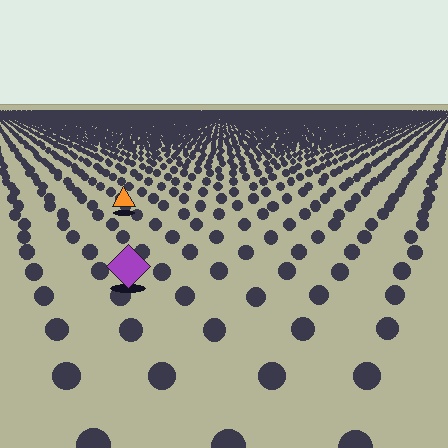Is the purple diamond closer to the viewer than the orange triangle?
Yes. The purple diamond is closer — you can tell from the texture gradient: the ground texture is coarser near it.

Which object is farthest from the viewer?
The orange triangle is farthest from the viewer. It appears smaller and the ground texture around it is denser.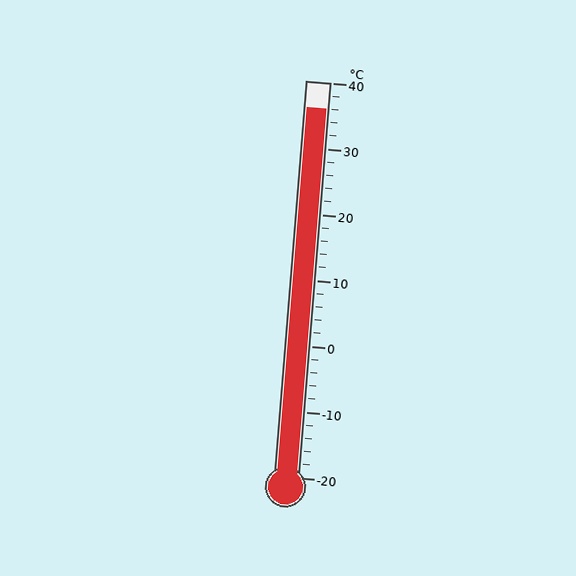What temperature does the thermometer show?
The thermometer shows approximately 36°C.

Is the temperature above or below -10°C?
The temperature is above -10°C.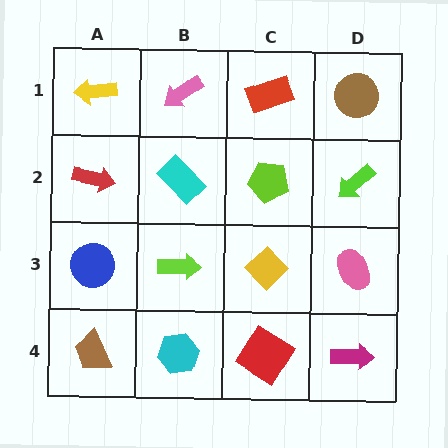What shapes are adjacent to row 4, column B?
A lime arrow (row 3, column B), a brown trapezoid (row 4, column A), a red diamond (row 4, column C).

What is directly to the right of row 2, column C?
A lime arrow.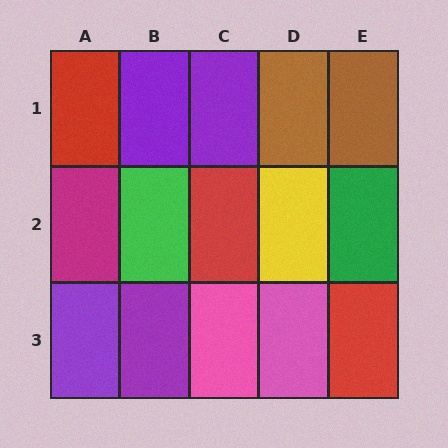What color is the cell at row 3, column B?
Purple.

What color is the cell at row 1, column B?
Purple.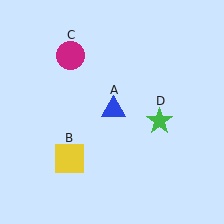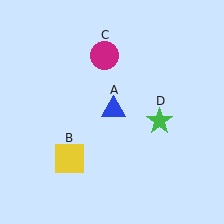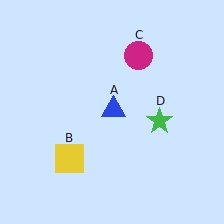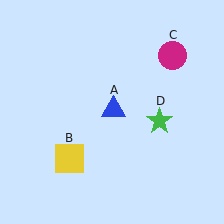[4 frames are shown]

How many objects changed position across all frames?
1 object changed position: magenta circle (object C).